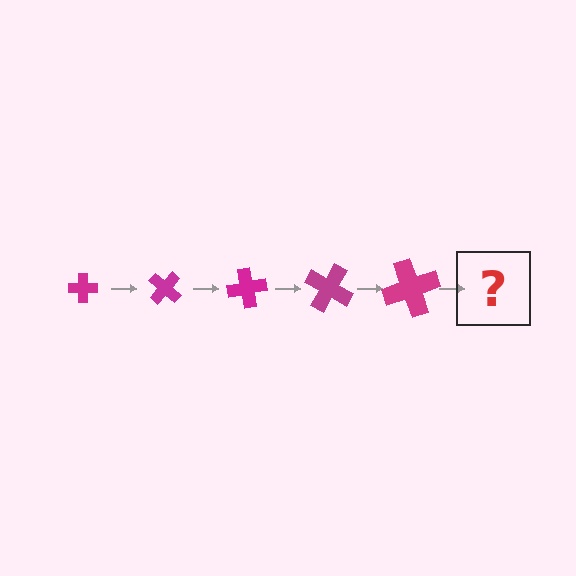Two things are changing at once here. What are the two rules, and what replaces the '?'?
The two rules are that the cross grows larger each step and it rotates 40 degrees each step. The '?' should be a cross, larger than the previous one and rotated 200 degrees from the start.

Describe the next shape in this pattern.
It should be a cross, larger than the previous one and rotated 200 degrees from the start.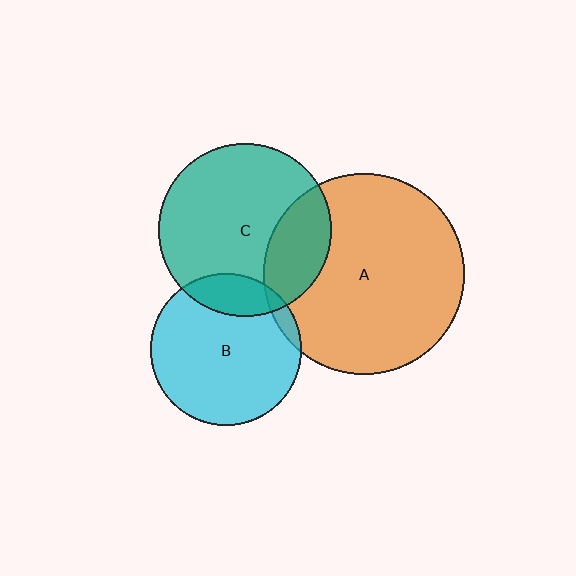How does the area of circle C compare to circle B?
Approximately 1.3 times.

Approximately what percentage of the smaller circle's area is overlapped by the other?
Approximately 5%.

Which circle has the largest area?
Circle A (orange).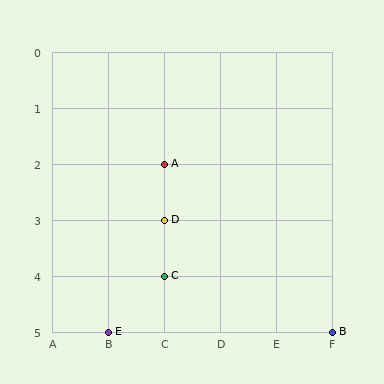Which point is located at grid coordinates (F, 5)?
Point B is at (F, 5).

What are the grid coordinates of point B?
Point B is at grid coordinates (F, 5).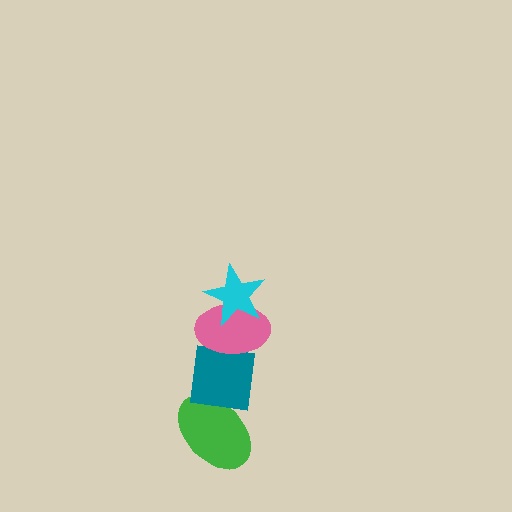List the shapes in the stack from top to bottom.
From top to bottom: the cyan star, the pink ellipse, the teal square, the green ellipse.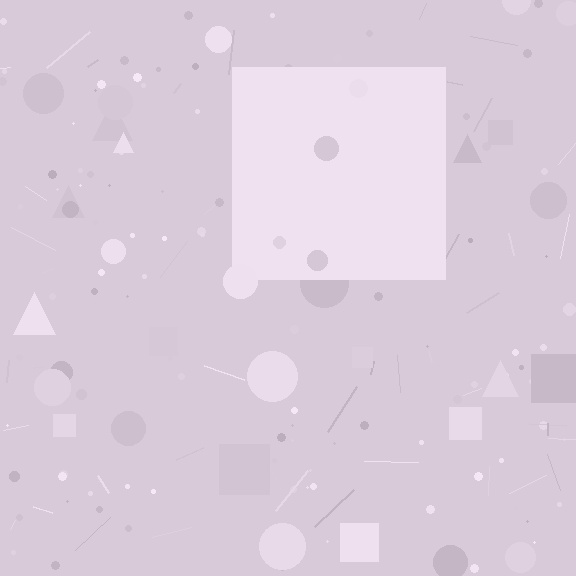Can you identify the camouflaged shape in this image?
The camouflaged shape is a square.